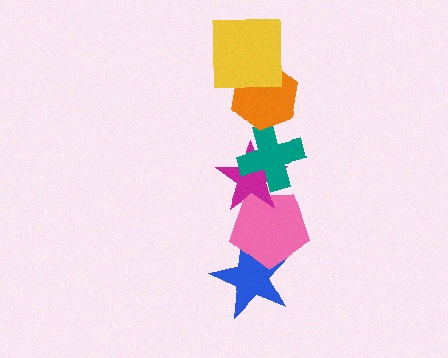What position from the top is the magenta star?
The magenta star is 4th from the top.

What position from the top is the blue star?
The blue star is 6th from the top.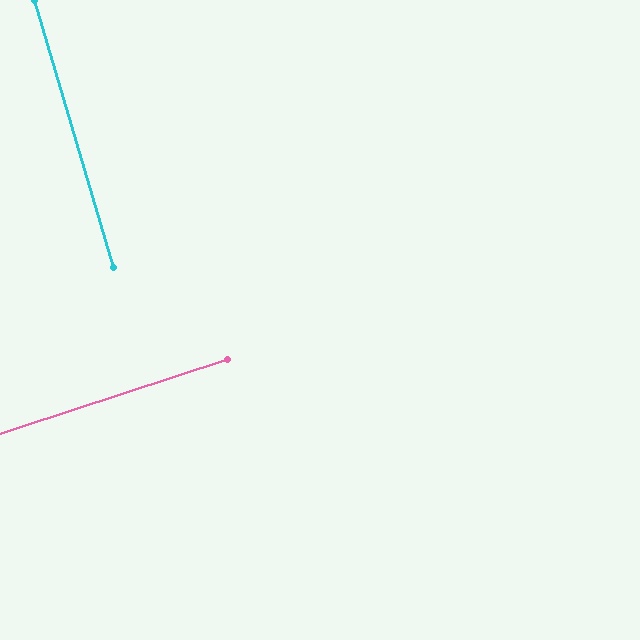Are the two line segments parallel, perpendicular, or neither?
Perpendicular — they meet at approximately 88°.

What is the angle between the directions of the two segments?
Approximately 88 degrees.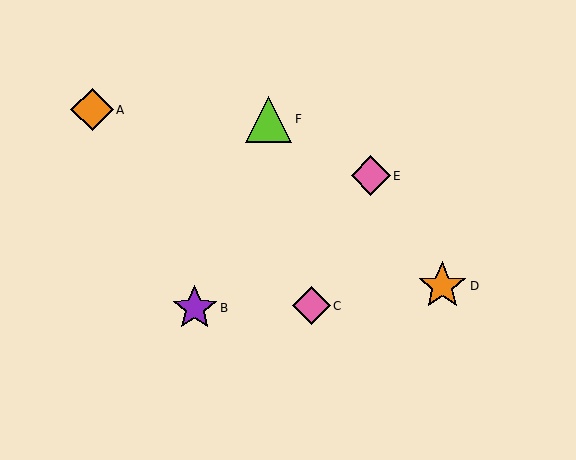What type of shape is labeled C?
Shape C is a pink diamond.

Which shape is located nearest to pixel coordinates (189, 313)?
The purple star (labeled B) at (195, 308) is nearest to that location.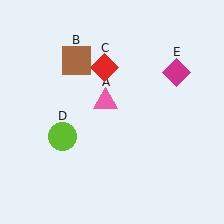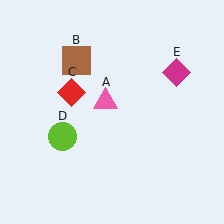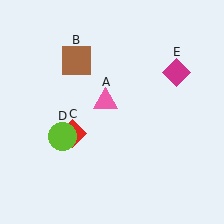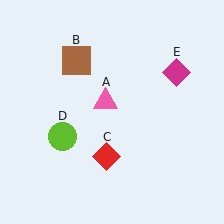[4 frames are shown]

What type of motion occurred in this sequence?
The red diamond (object C) rotated counterclockwise around the center of the scene.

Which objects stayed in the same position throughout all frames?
Pink triangle (object A) and brown square (object B) and lime circle (object D) and magenta diamond (object E) remained stationary.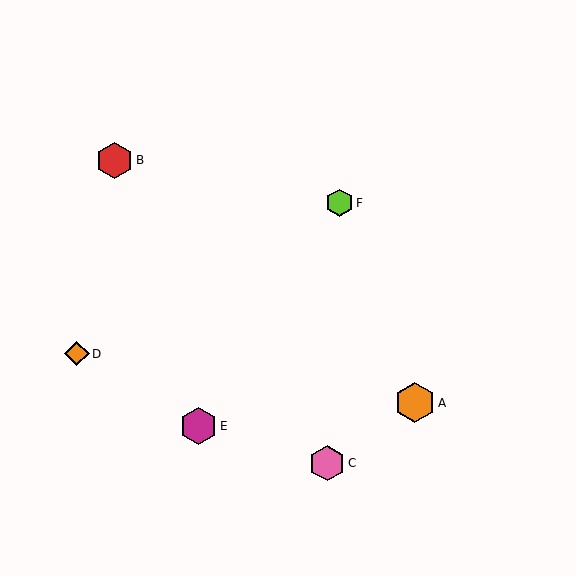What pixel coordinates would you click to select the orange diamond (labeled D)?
Click at (77, 354) to select the orange diamond D.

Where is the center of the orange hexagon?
The center of the orange hexagon is at (415, 403).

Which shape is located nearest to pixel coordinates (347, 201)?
The lime hexagon (labeled F) at (340, 203) is nearest to that location.